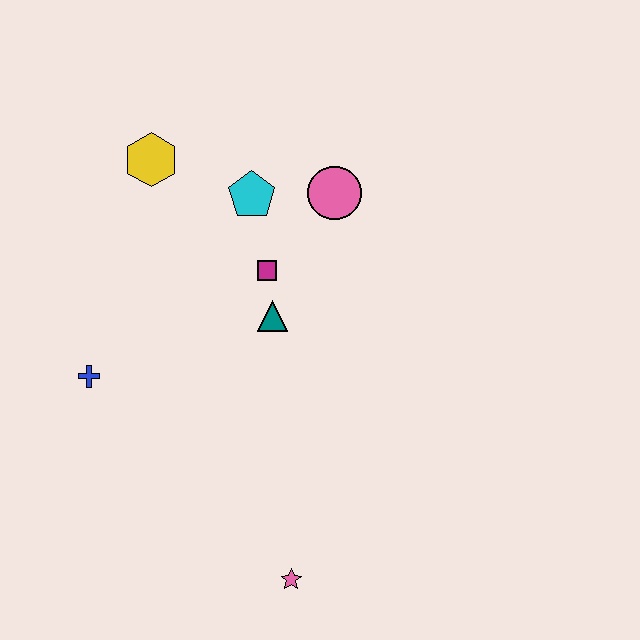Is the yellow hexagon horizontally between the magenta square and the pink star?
No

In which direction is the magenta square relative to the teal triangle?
The magenta square is above the teal triangle.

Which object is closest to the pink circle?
The cyan pentagon is closest to the pink circle.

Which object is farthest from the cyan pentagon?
The pink star is farthest from the cyan pentagon.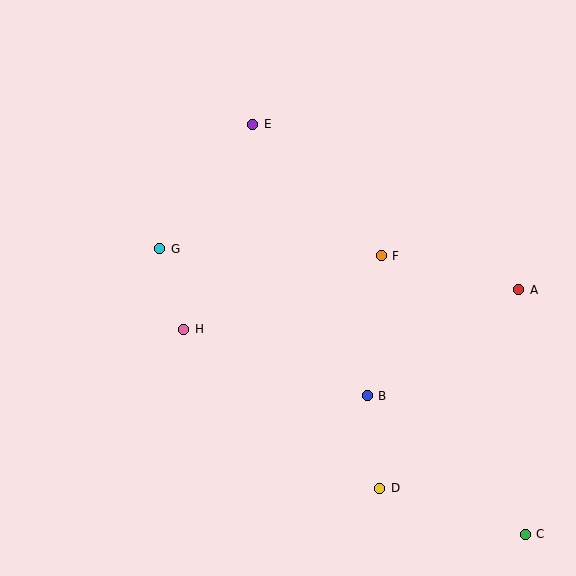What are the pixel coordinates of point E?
Point E is at (253, 124).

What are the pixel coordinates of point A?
Point A is at (519, 290).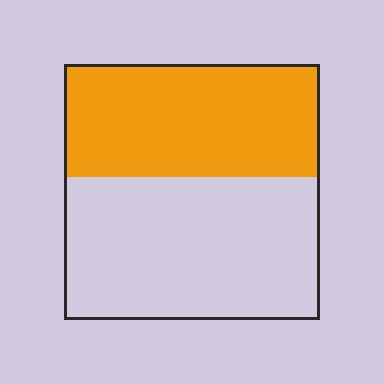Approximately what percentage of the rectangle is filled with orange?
Approximately 45%.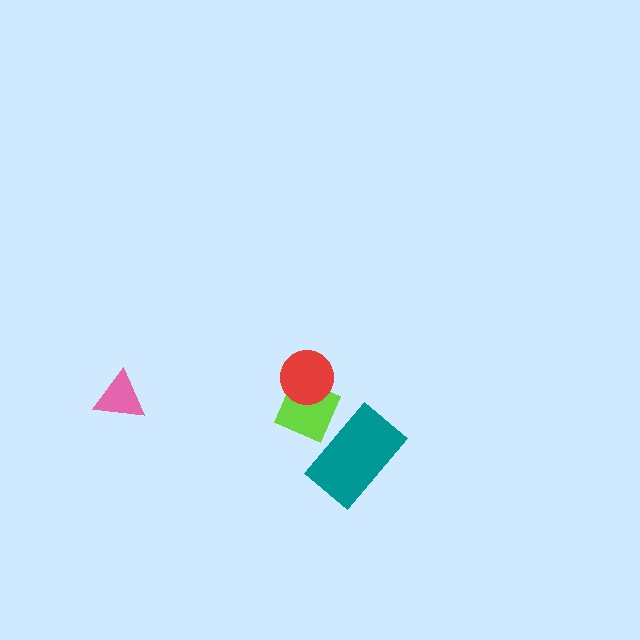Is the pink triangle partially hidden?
No, no other shape covers it.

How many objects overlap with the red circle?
1 object overlaps with the red circle.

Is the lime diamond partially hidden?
Yes, it is partially covered by another shape.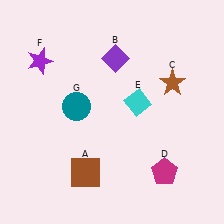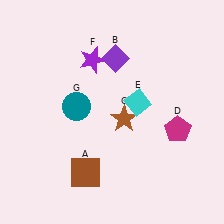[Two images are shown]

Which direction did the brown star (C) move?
The brown star (C) moved left.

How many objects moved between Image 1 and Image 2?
3 objects moved between the two images.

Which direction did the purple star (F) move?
The purple star (F) moved right.